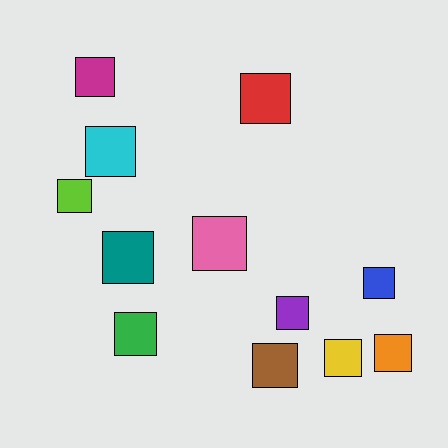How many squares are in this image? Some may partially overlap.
There are 12 squares.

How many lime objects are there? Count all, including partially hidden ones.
There is 1 lime object.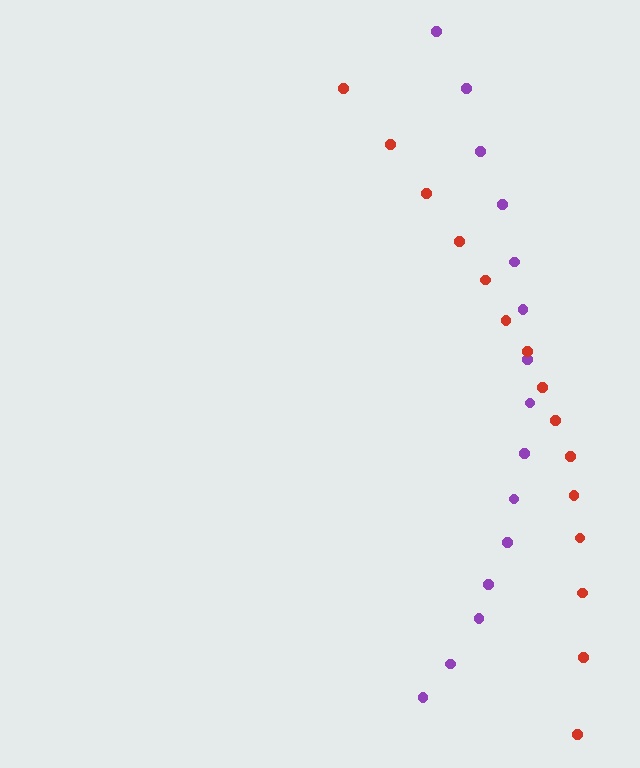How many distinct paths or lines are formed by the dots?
There are 2 distinct paths.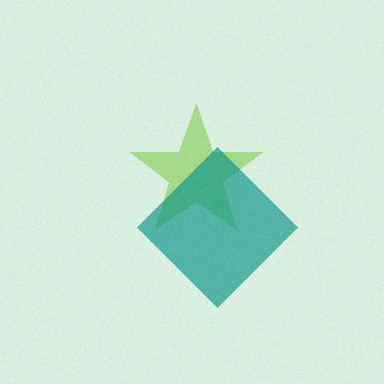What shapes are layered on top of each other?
The layered shapes are: a lime star, a teal diamond.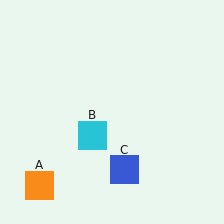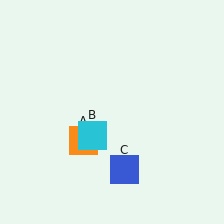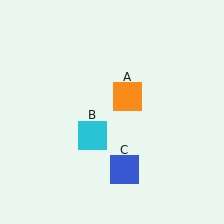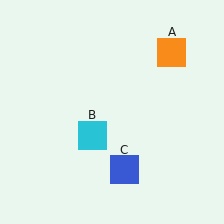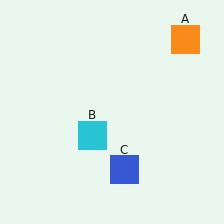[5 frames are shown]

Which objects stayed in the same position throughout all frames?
Cyan square (object B) and blue square (object C) remained stationary.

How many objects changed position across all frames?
1 object changed position: orange square (object A).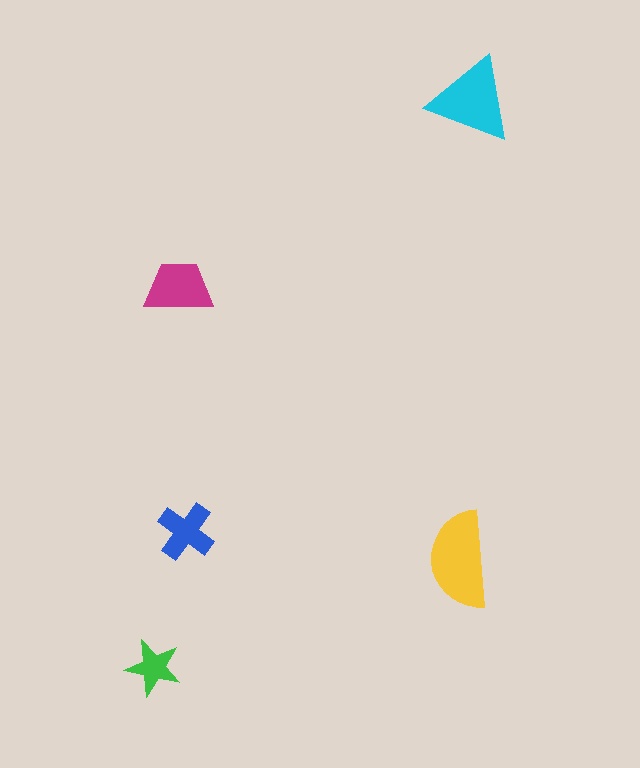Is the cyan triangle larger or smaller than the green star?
Larger.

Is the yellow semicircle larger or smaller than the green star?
Larger.